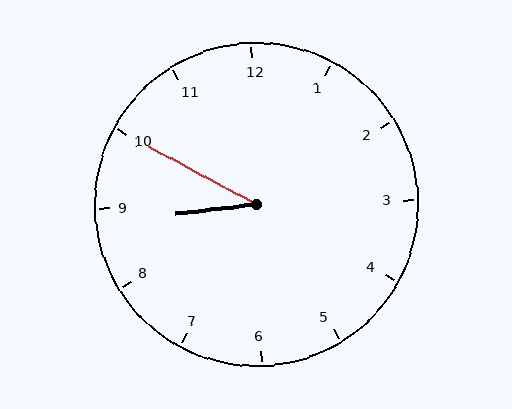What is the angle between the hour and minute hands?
Approximately 35 degrees.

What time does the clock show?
8:50.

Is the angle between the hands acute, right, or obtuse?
It is acute.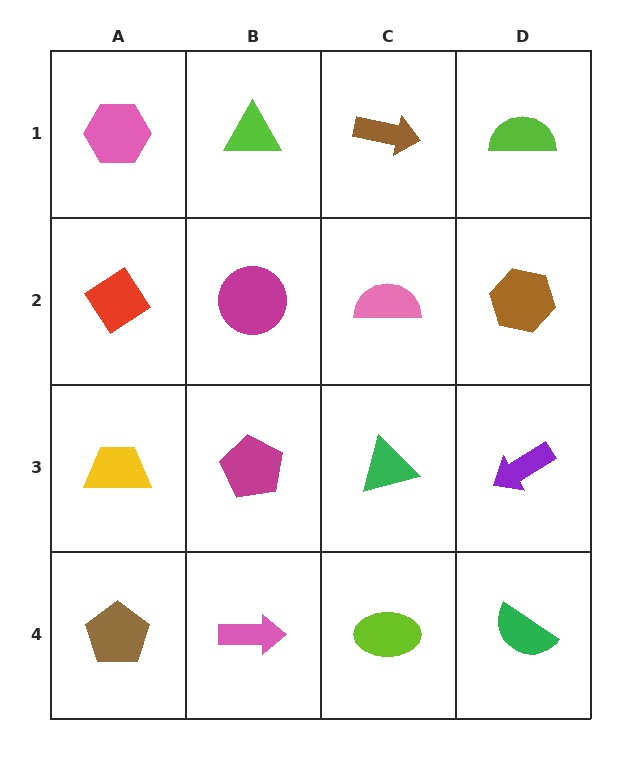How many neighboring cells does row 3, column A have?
3.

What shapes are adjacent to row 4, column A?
A yellow trapezoid (row 3, column A), a pink arrow (row 4, column B).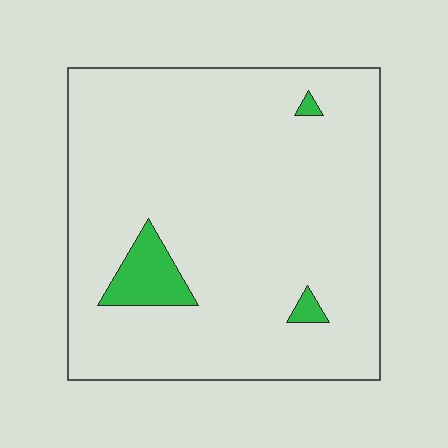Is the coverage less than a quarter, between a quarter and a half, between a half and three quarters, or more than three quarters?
Less than a quarter.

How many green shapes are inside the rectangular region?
3.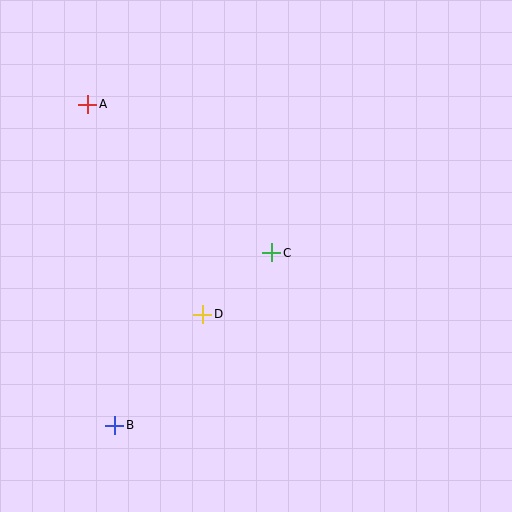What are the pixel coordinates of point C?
Point C is at (272, 253).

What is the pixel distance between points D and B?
The distance between D and B is 142 pixels.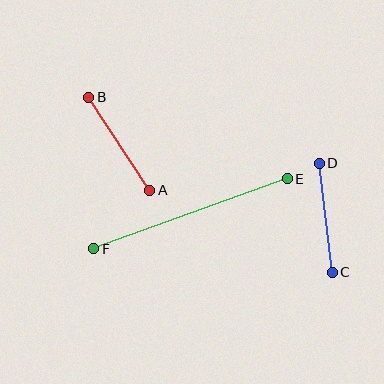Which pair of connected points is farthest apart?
Points E and F are farthest apart.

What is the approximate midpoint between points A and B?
The midpoint is at approximately (119, 144) pixels.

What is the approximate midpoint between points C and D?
The midpoint is at approximately (326, 218) pixels.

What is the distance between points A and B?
The distance is approximately 111 pixels.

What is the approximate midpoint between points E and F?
The midpoint is at approximately (190, 214) pixels.